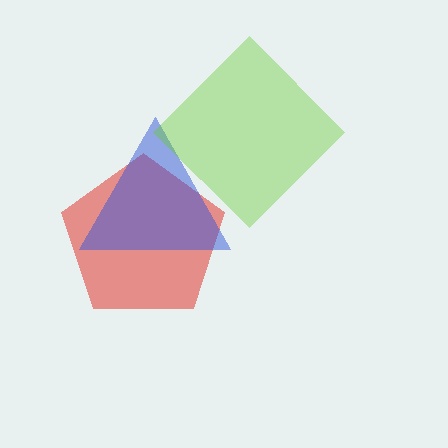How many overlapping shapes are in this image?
There are 3 overlapping shapes in the image.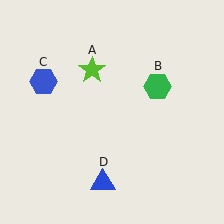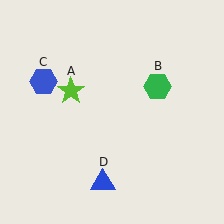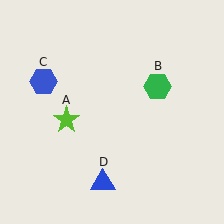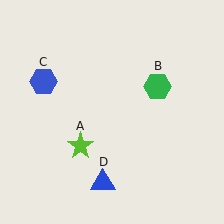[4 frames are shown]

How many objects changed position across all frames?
1 object changed position: lime star (object A).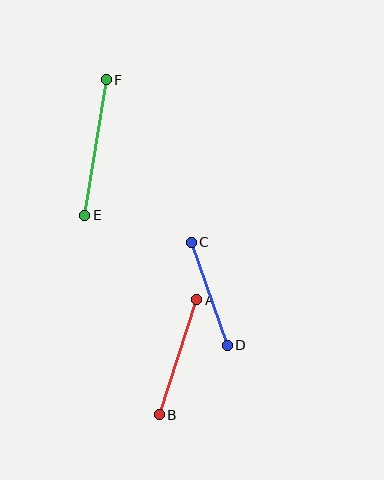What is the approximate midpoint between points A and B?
The midpoint is at approximately (178, 357) pixels.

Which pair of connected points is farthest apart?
Points E and F are farthest apart.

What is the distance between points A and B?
The distance is approximately 121 pixels.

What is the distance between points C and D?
The distance is approximately 109 pixels.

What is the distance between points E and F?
The distance is approximately 137 pixels.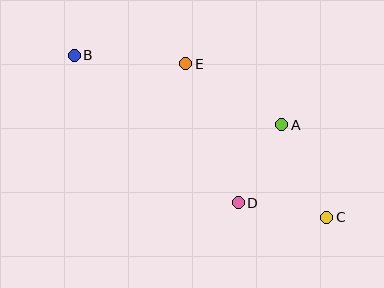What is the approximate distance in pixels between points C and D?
The distance between C and D is approximately 90 pixels.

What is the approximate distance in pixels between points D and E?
The distance between D and E is approximately 149 pixels.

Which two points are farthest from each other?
Points B and C are farthest from each other.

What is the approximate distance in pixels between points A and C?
The distance between A and C is approximately 103 pixels.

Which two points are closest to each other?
Points A and D are closest to each other.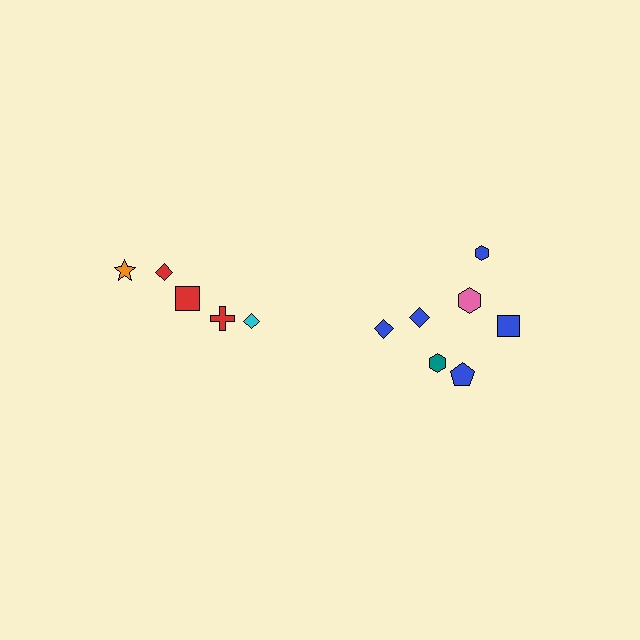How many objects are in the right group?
There are 7 objects.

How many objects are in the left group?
There are 5 objects.